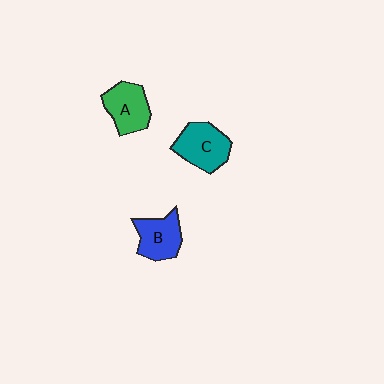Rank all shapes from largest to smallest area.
From largest to smallest: C (teal), A (green), B (blue).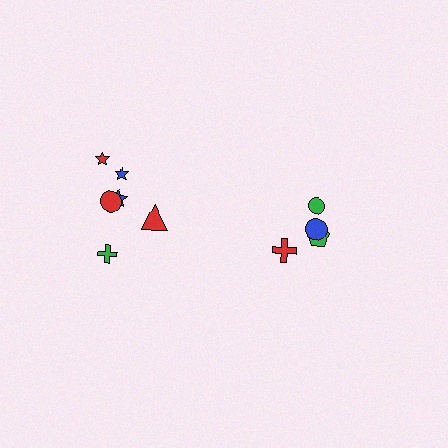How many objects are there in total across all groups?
There are 10 objects.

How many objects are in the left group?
There are 6 objects.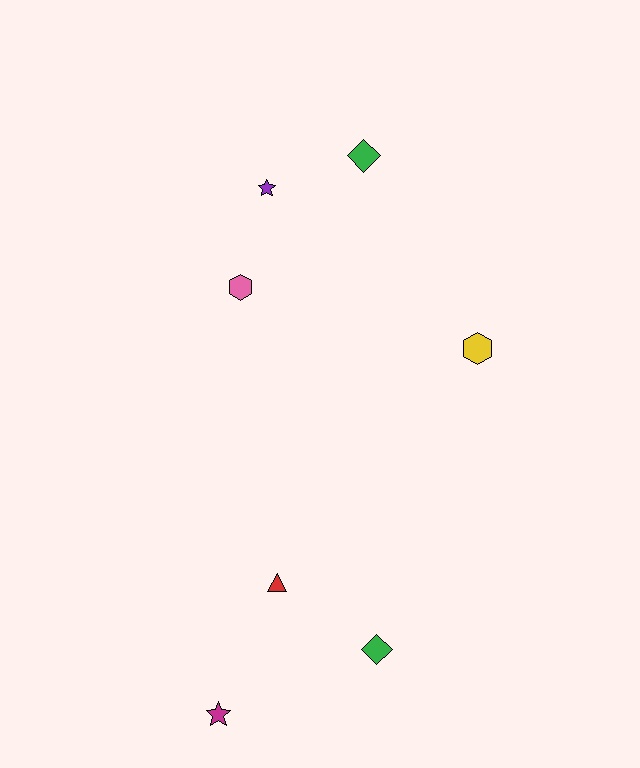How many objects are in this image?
There are 7 objects.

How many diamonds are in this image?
There are 2 diamonds.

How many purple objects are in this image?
There is 1 purple object.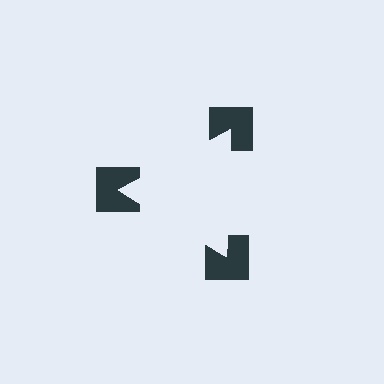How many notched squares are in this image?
There are 3 — one at each vertex of the illusory triangle.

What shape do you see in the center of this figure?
An illusory triangle — its edges are inferred from the aligned wedge cuts in the notched squares, not physically drawn.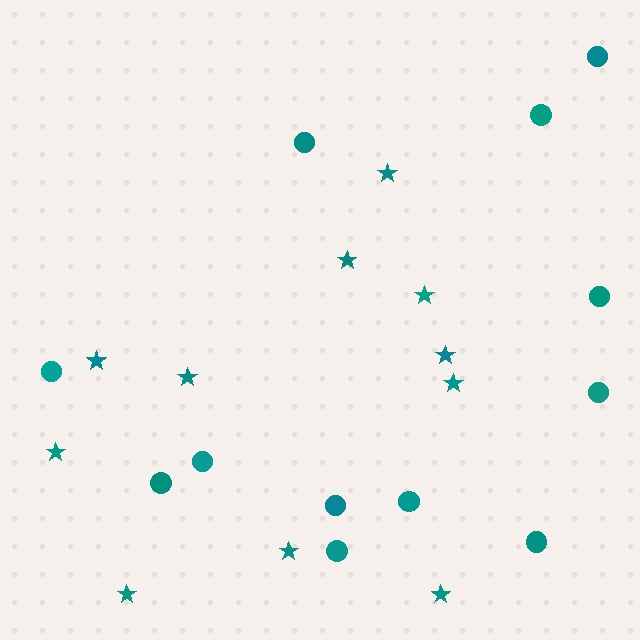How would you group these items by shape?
There are 2 groups: one group of stars (11) and one group of circles (12).